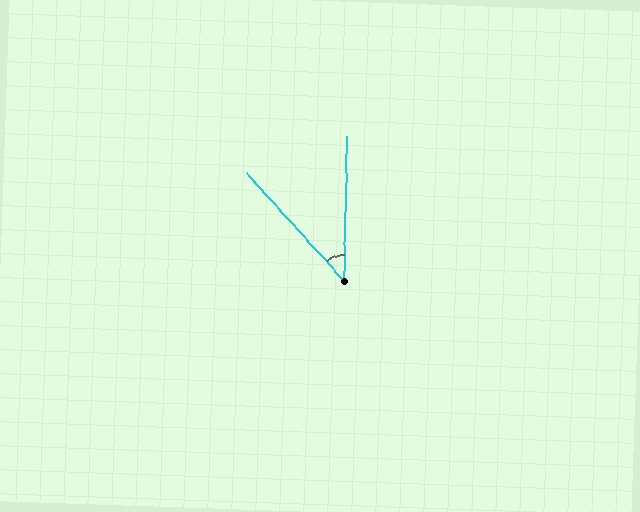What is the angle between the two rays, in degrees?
Approximately 44 degrees.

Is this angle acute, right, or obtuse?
It is acute.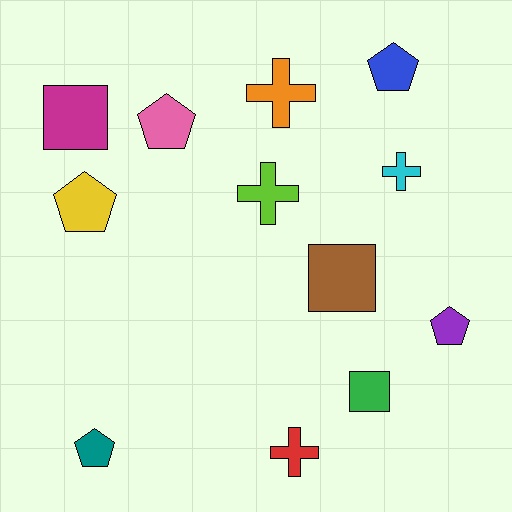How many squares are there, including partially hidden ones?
There are 3 squares.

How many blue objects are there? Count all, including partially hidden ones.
There is 1 blue object.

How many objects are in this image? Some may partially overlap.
There are 12 objects.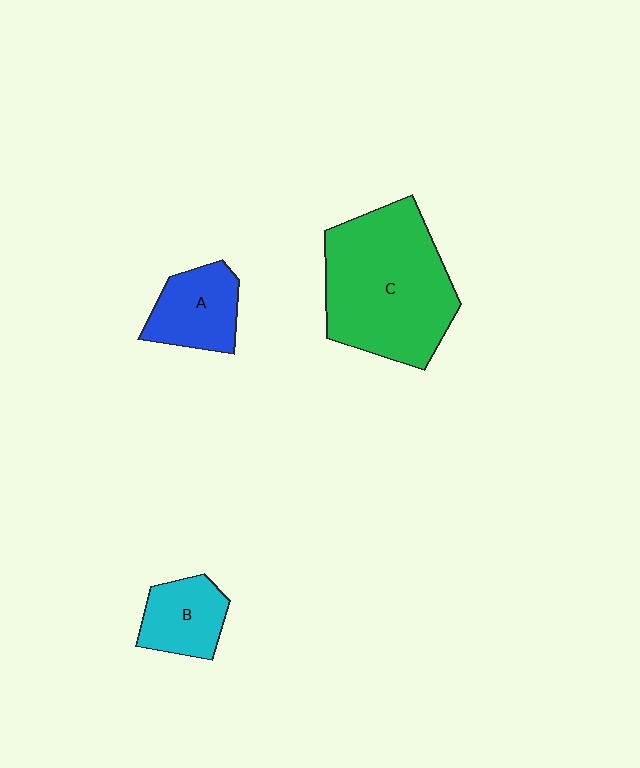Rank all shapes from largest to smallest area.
From largest to smallest: C (green), A (blue), B (cyan).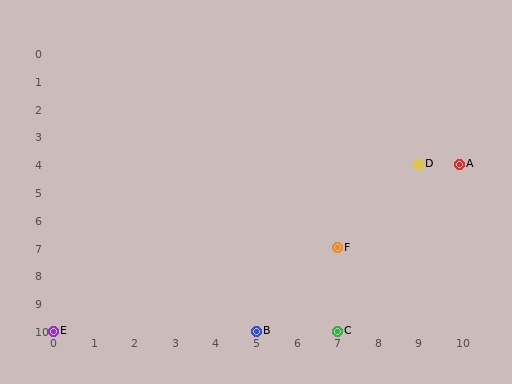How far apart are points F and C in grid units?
Points F and C are 3 rows apart.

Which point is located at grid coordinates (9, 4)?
Point D is at (9, 4).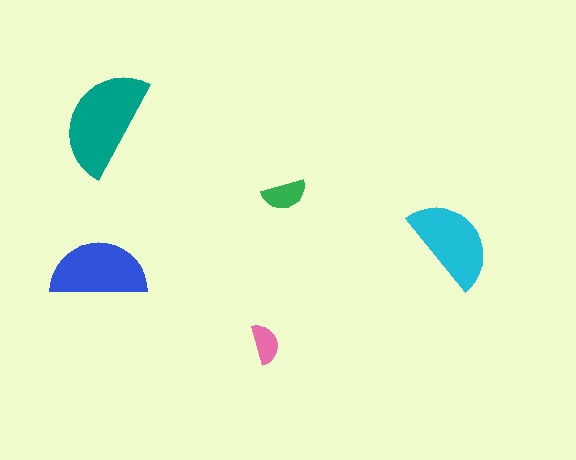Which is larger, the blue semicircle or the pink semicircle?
The blue one.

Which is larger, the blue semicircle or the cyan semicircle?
The blue one.